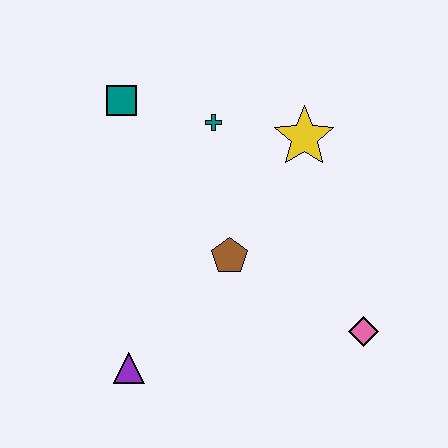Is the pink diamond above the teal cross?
No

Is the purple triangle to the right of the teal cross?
No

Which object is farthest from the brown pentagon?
The teal square is farthest from the brown pentagon.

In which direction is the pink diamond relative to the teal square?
The pink diamond is to the right of the teal square.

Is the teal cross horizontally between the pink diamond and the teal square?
Yes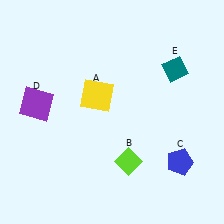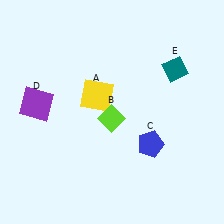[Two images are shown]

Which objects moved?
The objects that moved are: the lime diamond (B), the blue pentagon (C).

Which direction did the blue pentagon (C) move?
The blue pentagon (C) moved left.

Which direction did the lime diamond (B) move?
The lime diamond (B) moved up.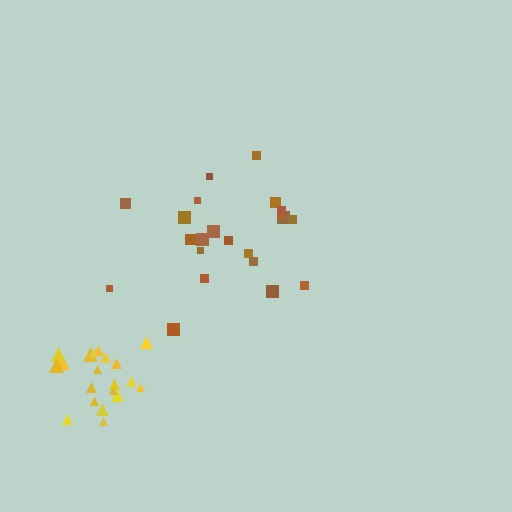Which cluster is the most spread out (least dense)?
Brown.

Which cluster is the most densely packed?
Yellow.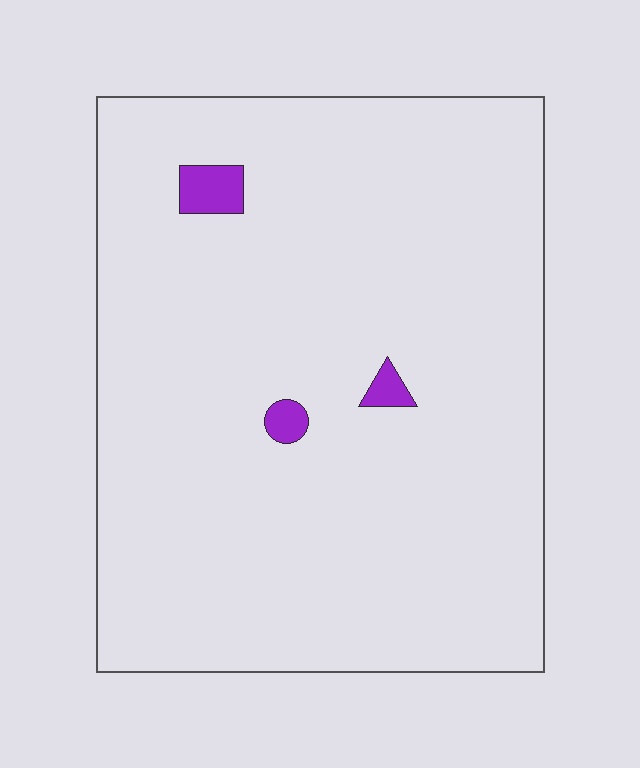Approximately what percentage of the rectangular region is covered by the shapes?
Approximately 0%.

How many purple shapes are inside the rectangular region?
3.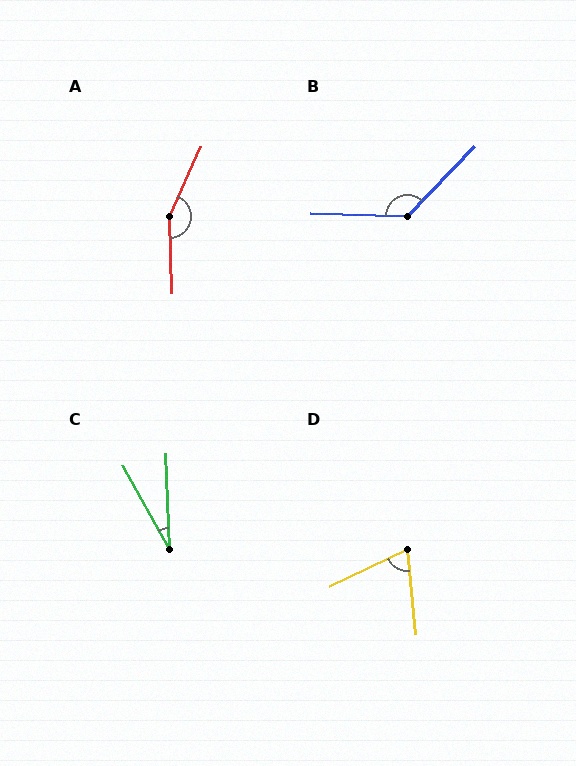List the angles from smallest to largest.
C (26°), D (70°), B (132°), A (154°).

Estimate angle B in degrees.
Approximately 132 degrees.